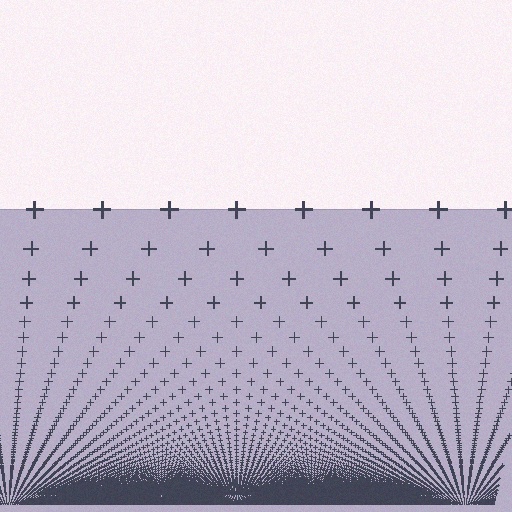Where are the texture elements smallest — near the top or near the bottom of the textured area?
Near the bottom.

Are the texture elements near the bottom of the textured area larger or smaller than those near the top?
Smaller. The gradient is inverted — elements near the bottom are smaller and denser.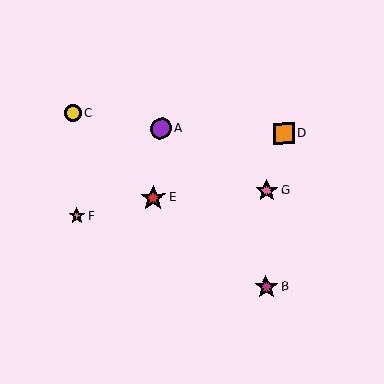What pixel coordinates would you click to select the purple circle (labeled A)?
Click at (161, 128) to select the purple circle A.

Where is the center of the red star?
The center of the red star is at (153, 198).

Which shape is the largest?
The red star (labeled E) is the largest.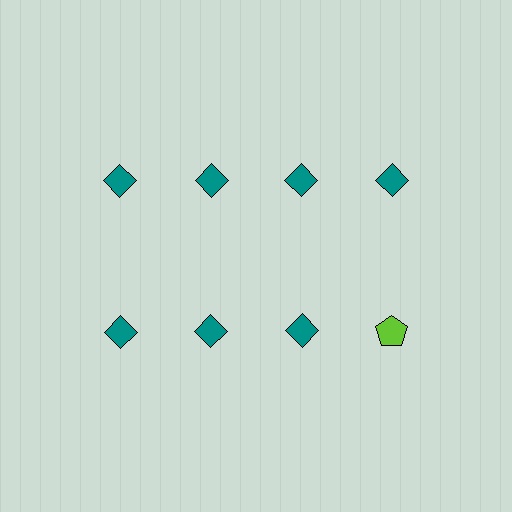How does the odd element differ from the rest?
It differs in both color (lime instead of teal) and shape (pentagon instead of diamond).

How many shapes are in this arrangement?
There are 8 shapes arranged in a grid pattern.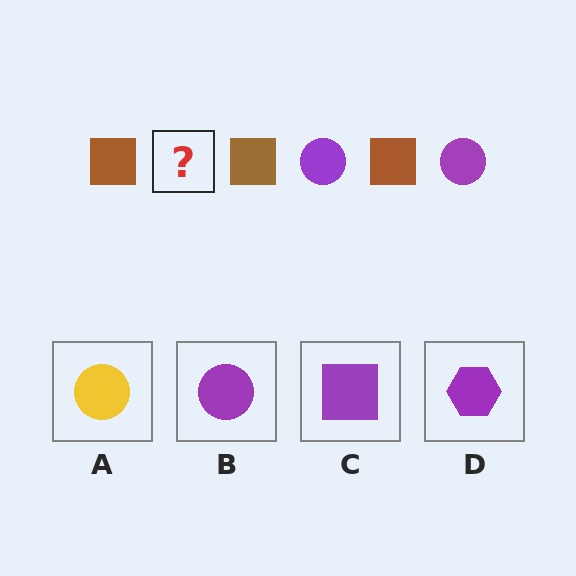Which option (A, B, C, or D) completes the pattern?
B.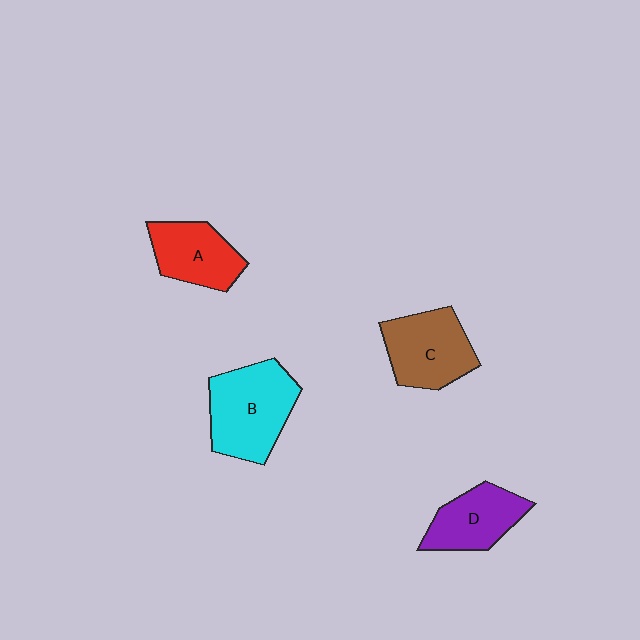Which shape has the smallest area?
Shape D (purple).